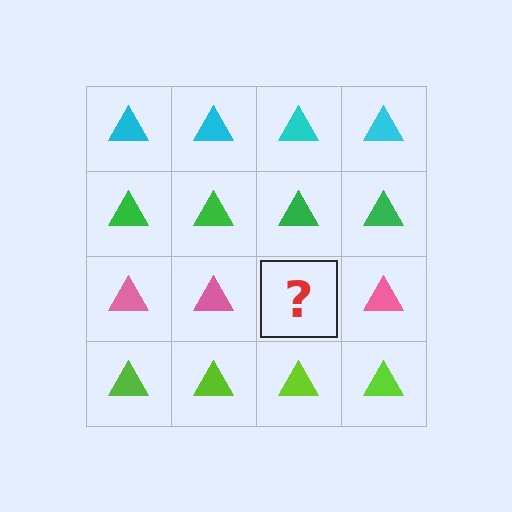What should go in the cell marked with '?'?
The missing cell should contain a pink triangle.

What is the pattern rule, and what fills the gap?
The rule is that each row has a consistent color. The gap should be filled with a pink triangle.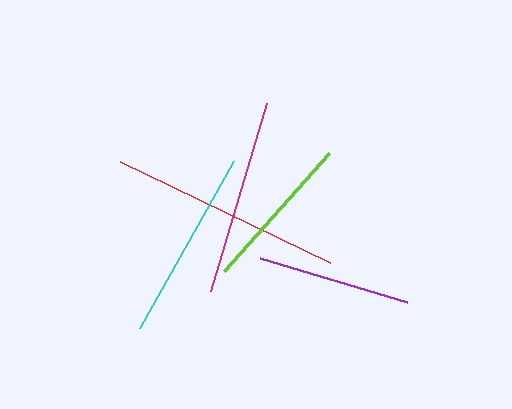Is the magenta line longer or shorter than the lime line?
The magenta line is longer than the lime line.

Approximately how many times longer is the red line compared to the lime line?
The red line is approximately 1.5 times the length of the lime line.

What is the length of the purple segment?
The purple segment is approximately 153 pixels long.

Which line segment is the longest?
The red line is the longest at approximately 232 pixels.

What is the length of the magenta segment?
The magenta segment is approximately 196 pixels long.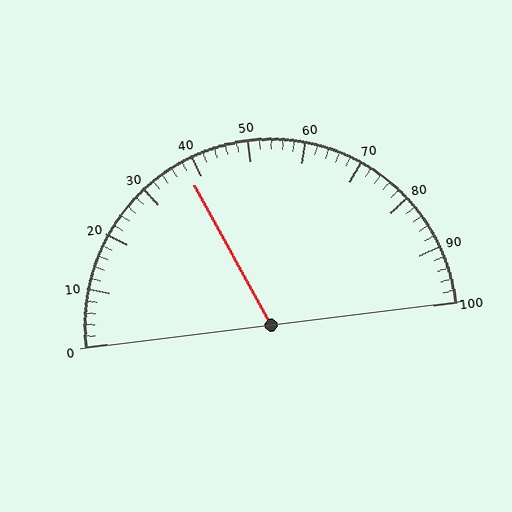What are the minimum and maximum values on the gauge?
The gauge ranges from 0 to 100.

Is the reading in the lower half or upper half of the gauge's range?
The reading is in the lower half of the range (0 to 100).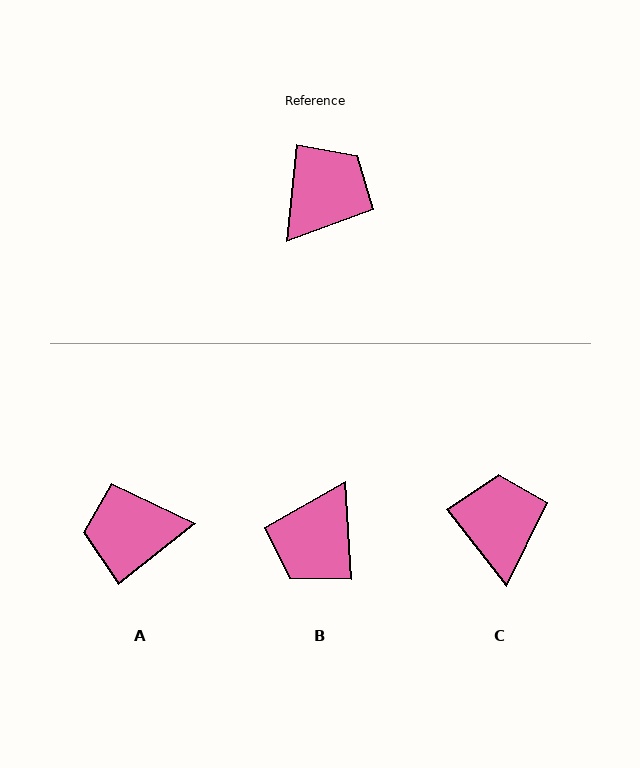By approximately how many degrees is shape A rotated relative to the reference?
Approximately 134 degrees counter-clockwise.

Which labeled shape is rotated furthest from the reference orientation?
B, about 171 degrees away.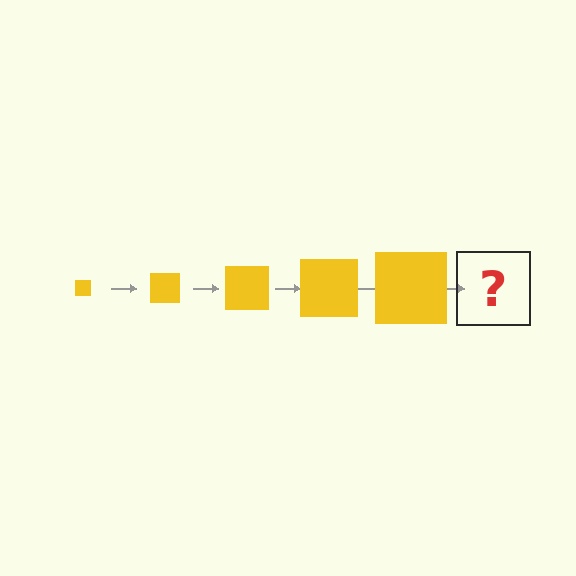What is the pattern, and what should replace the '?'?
The pattern is that the square gets progressively larger each step. The '?' should be a yellow square, larger than the previous one.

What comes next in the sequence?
The next element should be a yellow square, larger than the previous one.